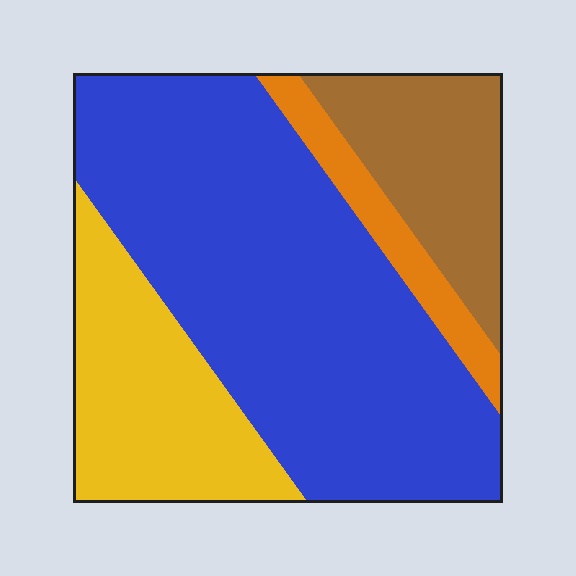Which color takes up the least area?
Orange, at roughly 5%.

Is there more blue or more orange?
Blue.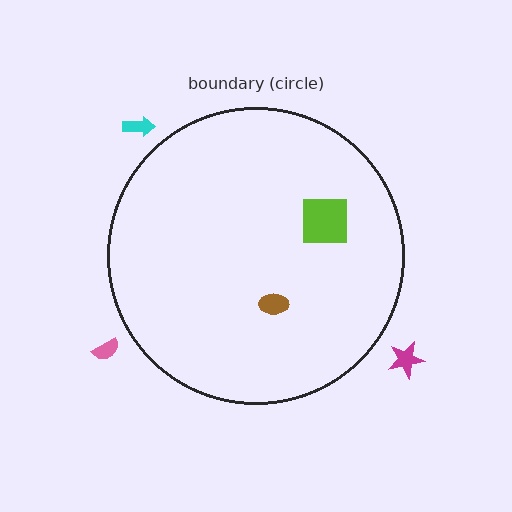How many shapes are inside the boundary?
2 inside, 3 outside.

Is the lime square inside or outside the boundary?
Inside.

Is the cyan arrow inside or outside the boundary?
Outside.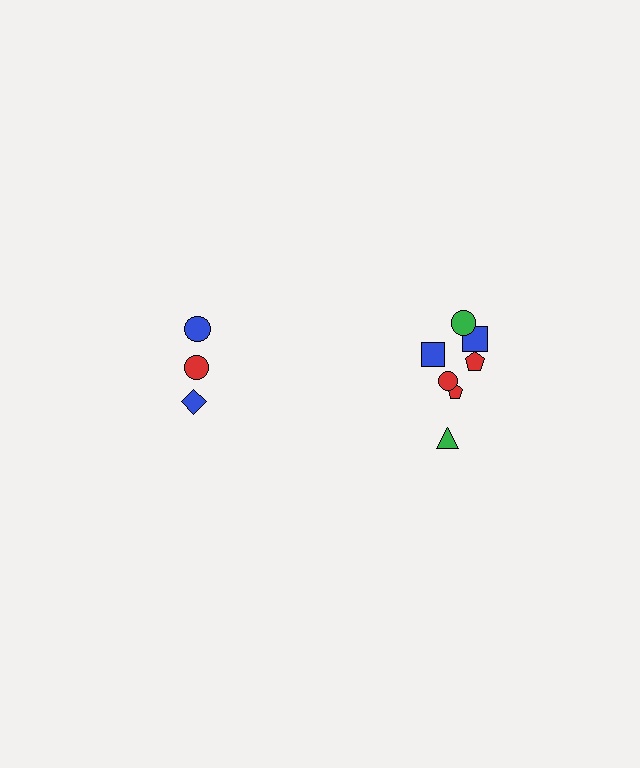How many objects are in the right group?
There are 7 objects.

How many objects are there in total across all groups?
There are 10 objects.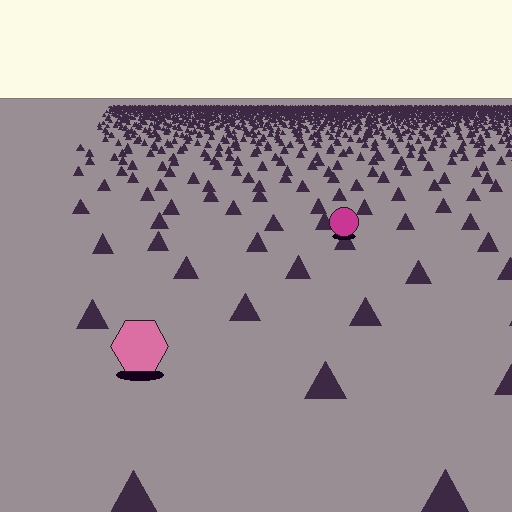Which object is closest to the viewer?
The pink hexagon is closest. The texture marks near it are larger and more spread out.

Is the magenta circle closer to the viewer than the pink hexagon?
No. The pink hexagon is closer — you can tell from the texture gradient: the ground texture is coarser near it.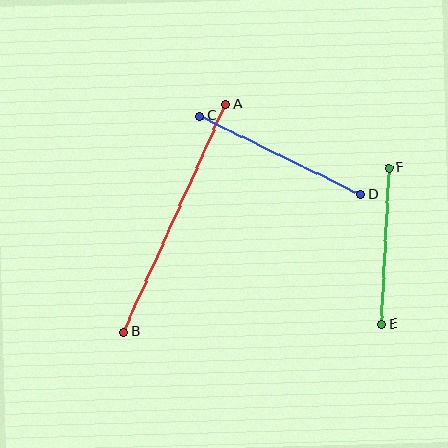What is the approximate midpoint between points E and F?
The midpoint is at approximately (385, 246) pixels.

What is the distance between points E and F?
The distance is approximately 156 pixels.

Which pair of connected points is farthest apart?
Points A and B are farthest apart.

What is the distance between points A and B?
The distance is approximately 250 pixels.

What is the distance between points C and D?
The distance is approximately 180 pixels.